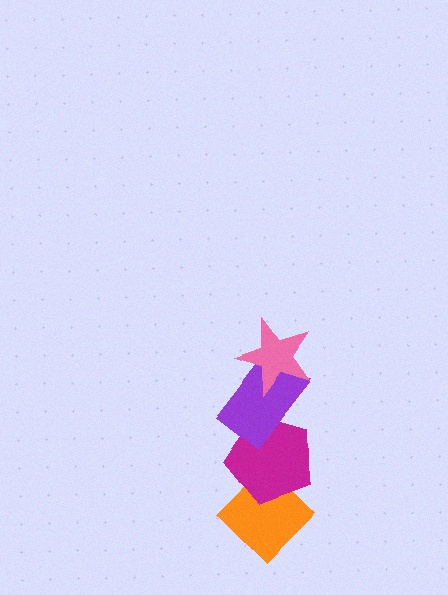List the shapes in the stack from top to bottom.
From top to bottom: the pink star, the purple rectangle, the magenta pentagon, the orange diamond.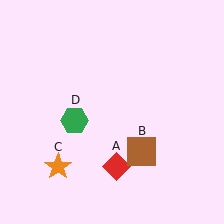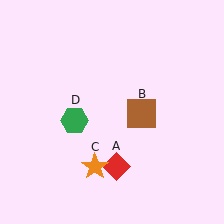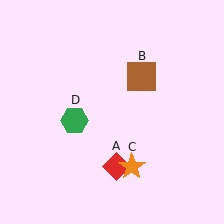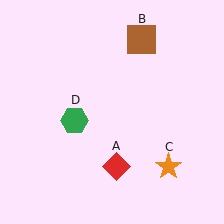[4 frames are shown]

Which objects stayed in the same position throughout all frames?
Red diamond (object A) and green hexagon (object D) remained stationary.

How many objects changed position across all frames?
2 objects changed position: brown square (object B), orange star (object C).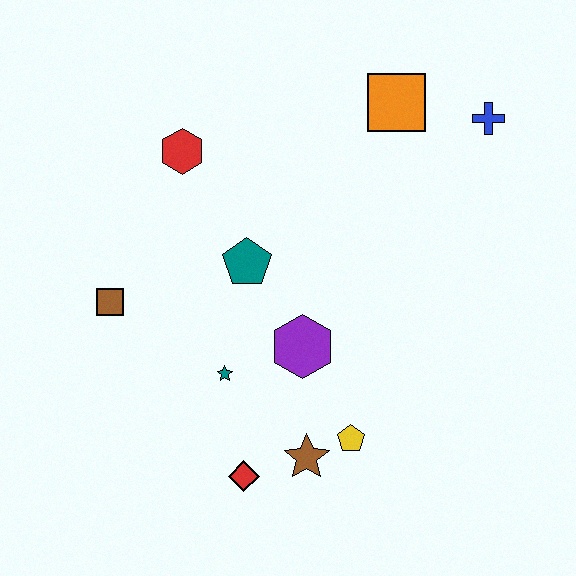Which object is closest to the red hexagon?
The teal pentagon is closest to the red hexagon.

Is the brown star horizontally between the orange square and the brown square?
Yes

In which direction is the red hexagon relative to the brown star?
The red hexagon is above the brown star.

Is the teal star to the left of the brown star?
Yes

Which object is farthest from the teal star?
The blue cross is farthest from the teal star.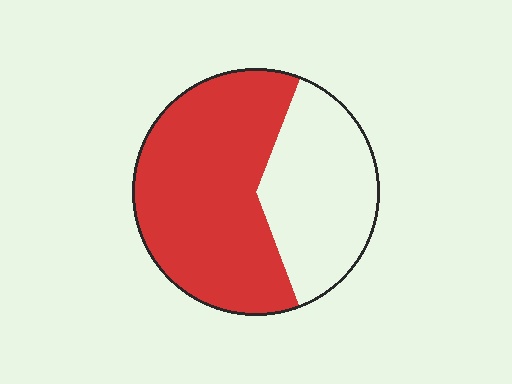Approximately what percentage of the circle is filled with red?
Approximately 60%.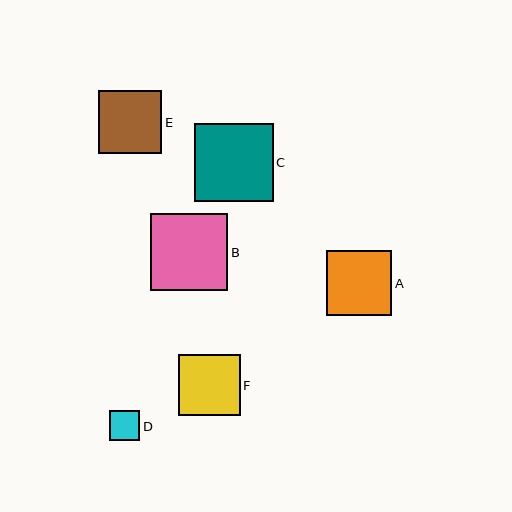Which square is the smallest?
Square D is the smallest with a size of approximately 30 pixels.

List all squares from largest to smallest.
From largest to smallest: C, B, A, E, F, D.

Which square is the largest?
Square C is the largest with a size of approximately 78 pixels.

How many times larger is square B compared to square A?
Square B is approximately 1.2 times the size of square A.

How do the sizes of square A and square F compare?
Square A and square F are approximately the same size.